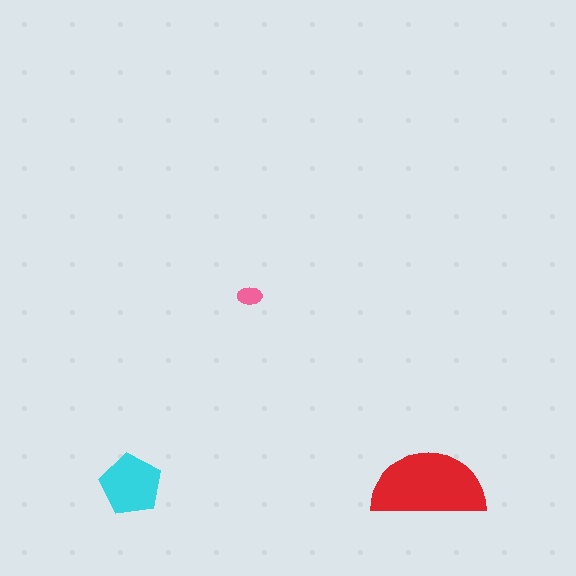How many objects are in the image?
There are 3 objects in the image.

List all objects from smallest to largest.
The pink ellipse, the cyan pentagon, the red semicircle.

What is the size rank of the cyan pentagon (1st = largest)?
2nd.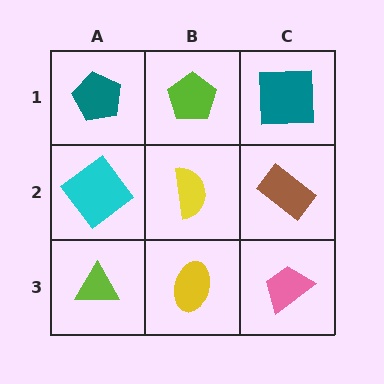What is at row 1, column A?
A teal pentagon.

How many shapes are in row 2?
3 shapes.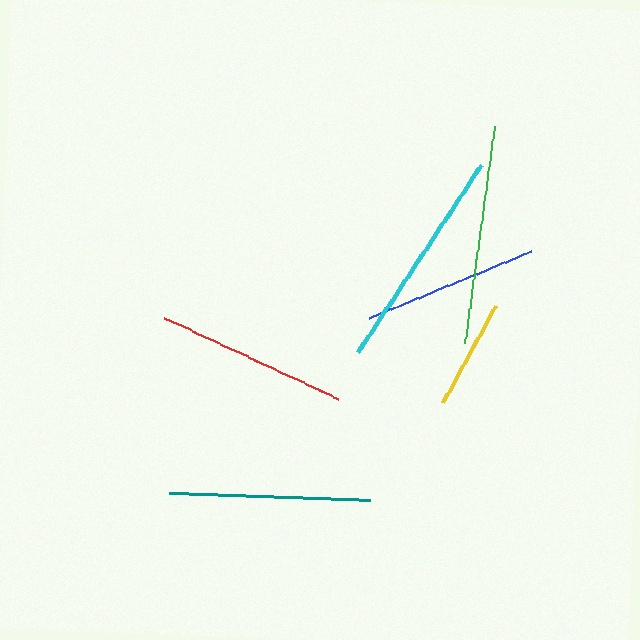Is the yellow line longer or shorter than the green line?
The green line is longer than the yellow line.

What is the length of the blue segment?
The blue segment is approximately 175 pixels long.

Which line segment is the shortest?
The yellow line is the shortest at approximately 110 pixels.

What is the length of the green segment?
The green segment is approximately 220 pixels long.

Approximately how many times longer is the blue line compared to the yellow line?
The blue line is approximately 1.6 times the length of the yellow line.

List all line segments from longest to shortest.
From longest to shortest: cyan, green, teal, red, blue, yellow.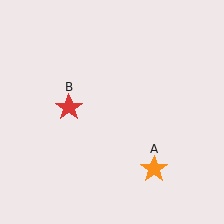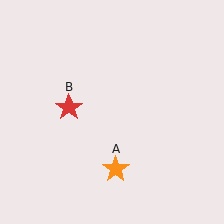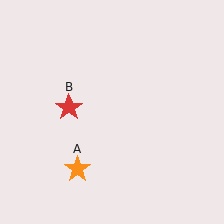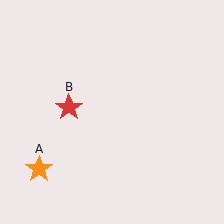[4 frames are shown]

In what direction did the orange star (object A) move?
The orange star (object A) moved left.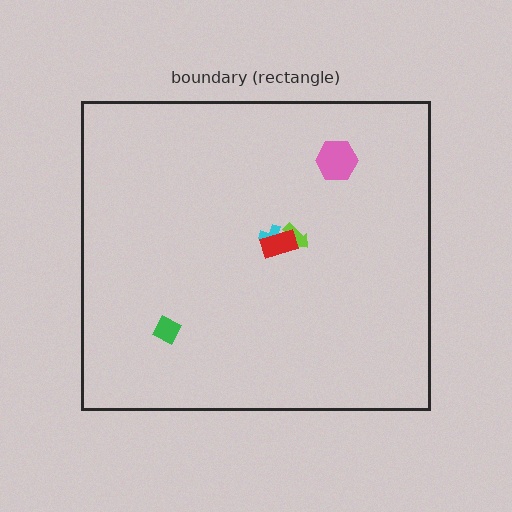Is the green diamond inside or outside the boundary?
Inside.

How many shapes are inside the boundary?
5 inside, 0 outside.